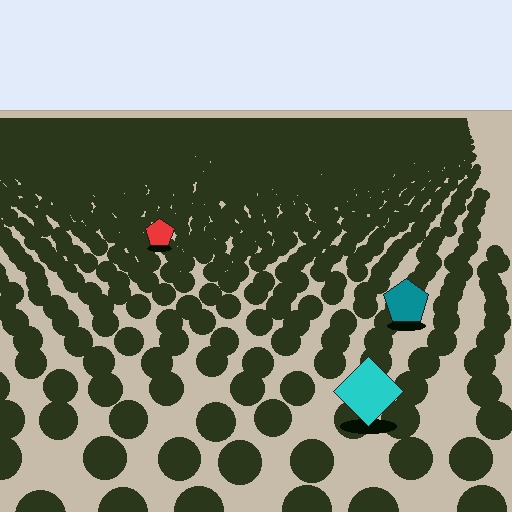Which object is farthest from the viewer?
The red pentagon is farthest from the viewer. It appears smaller and the ground texture around it is denser.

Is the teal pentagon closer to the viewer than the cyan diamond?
No. The cyan diamond is closer — you can tell from the texture gradient: the ground texture is coarser near it.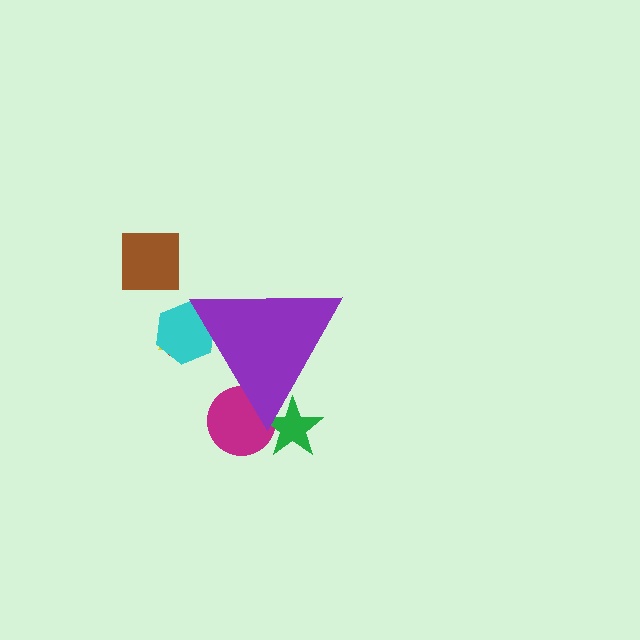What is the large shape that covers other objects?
A purple triangle.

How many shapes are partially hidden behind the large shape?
5 shapes are partially hidden.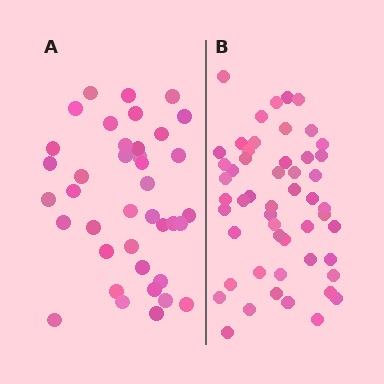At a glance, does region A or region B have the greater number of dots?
Region B (the right region) has more dots.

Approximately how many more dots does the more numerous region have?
Region B has approximately 15 more dots than region A.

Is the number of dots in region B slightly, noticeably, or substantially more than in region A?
Region B has noticeably more, but not dramatically so. The ratio is roughly 1.3 to 1.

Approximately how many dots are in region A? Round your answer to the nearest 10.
About 40 dots. (The exact count is 39, which rounds to 40.)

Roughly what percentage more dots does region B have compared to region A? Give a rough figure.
About 35% more.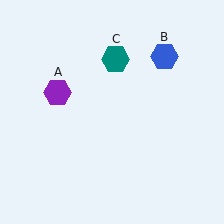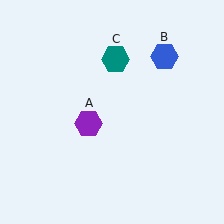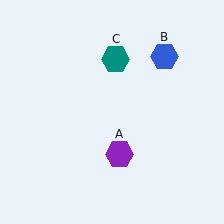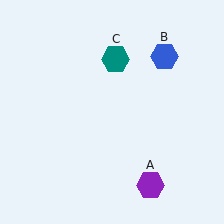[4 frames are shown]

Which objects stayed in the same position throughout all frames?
Blue hexagon (object B) and teal hexagon (object C) remained stationary.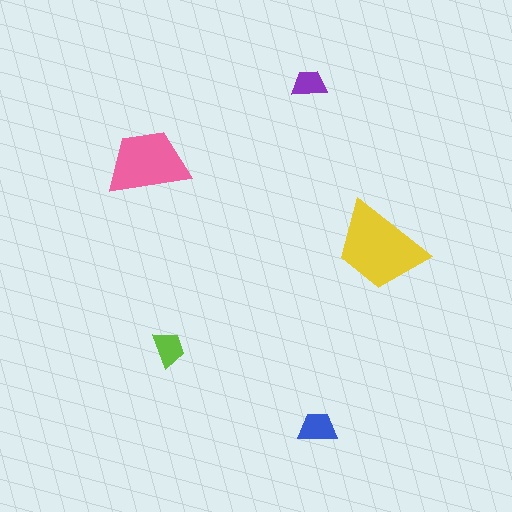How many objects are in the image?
There are 5 objects in the image.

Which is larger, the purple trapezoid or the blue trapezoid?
The blue one.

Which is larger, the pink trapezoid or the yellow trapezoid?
The yellow one.